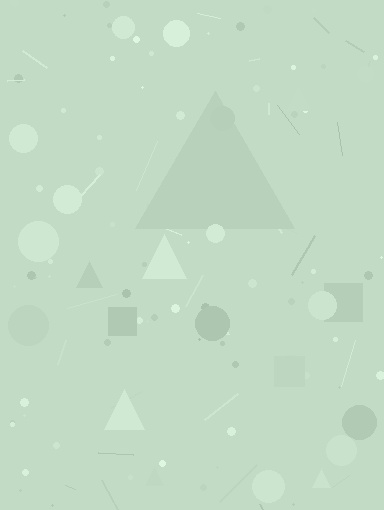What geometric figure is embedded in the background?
A triangle is embedded in the background.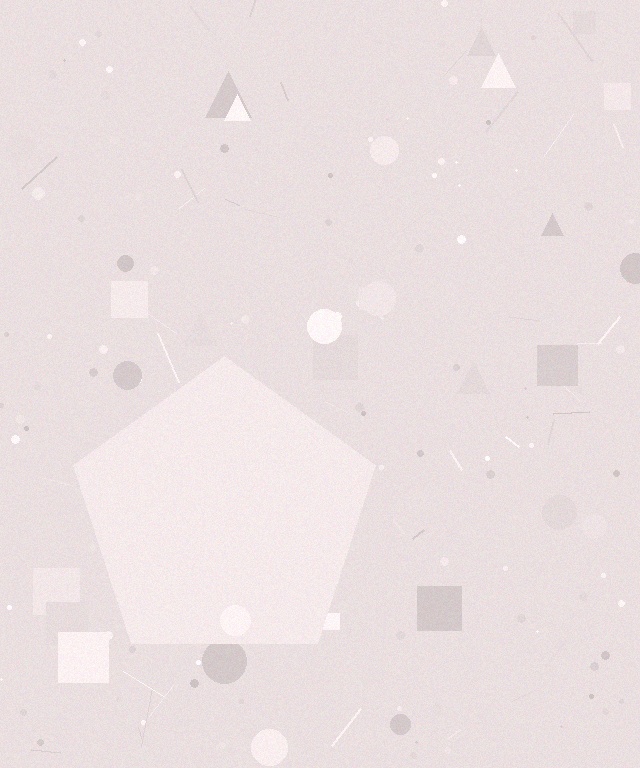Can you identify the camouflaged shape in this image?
The camouflaged shape is a pentagon.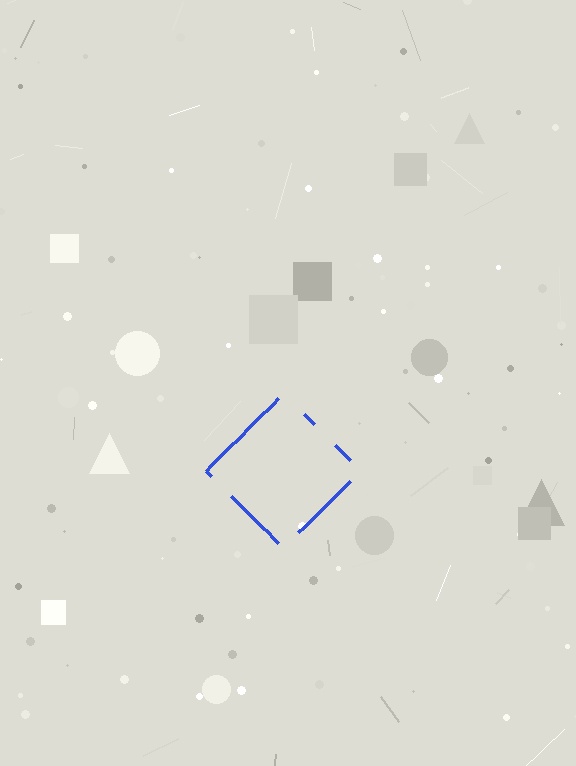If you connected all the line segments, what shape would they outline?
They would outline a diamond.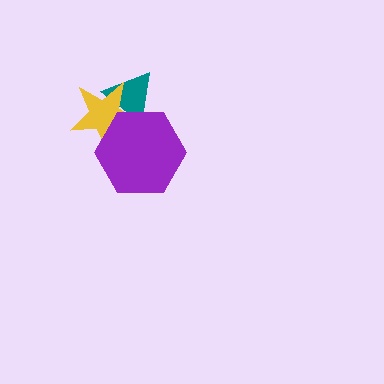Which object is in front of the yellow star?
The purple hexagon is in front of the yellow star.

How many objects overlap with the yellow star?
2 objects overlap with the yellow star.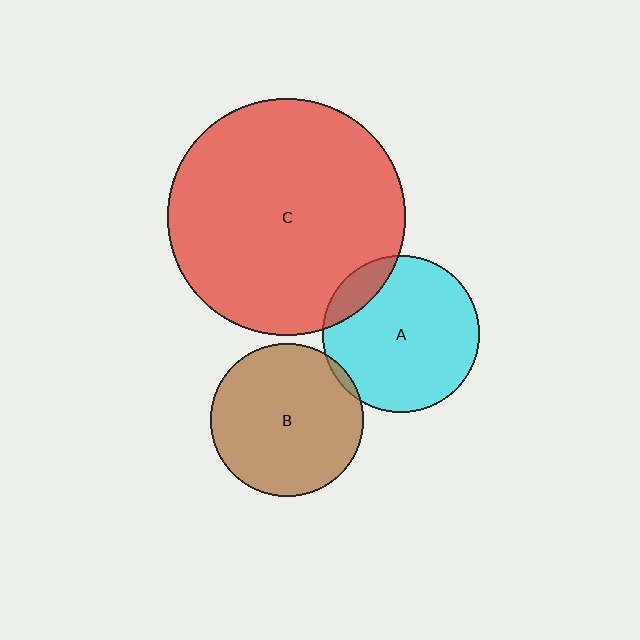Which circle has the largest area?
Circle C (red).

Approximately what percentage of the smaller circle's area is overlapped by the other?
Approximately 5%.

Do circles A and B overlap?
Yes.